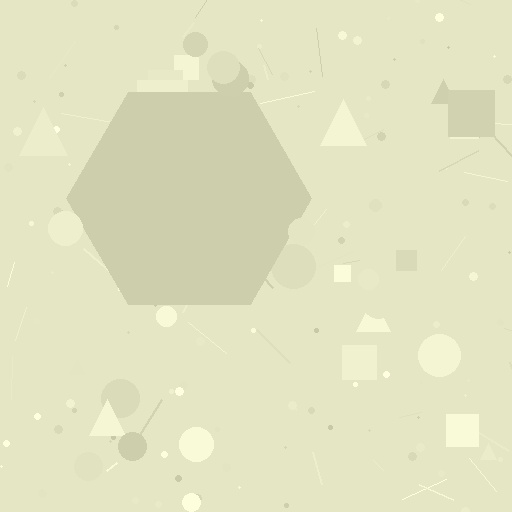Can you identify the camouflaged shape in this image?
The camouflaged shape is a hexagon.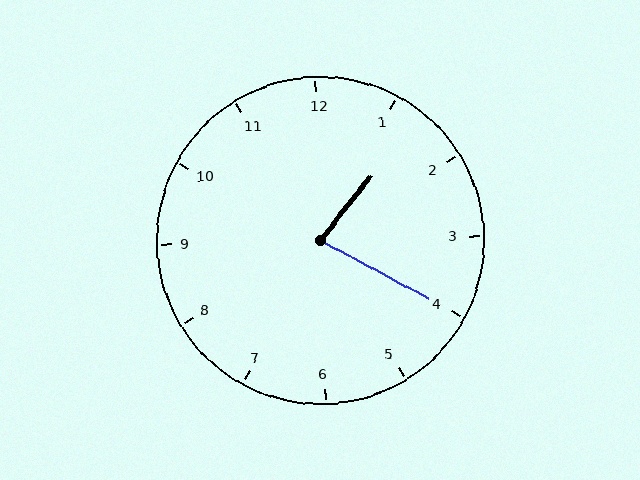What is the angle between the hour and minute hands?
Approximately 80 degrees.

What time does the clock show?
1:20.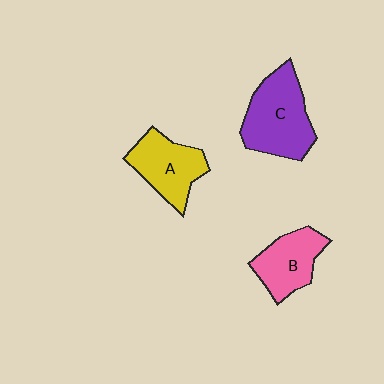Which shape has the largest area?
Shape C (purple).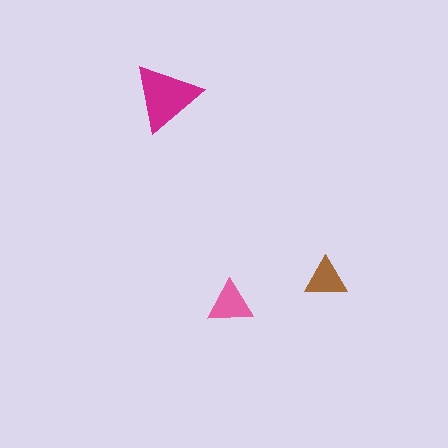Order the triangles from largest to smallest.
the magenta one, the pink one, the brown one.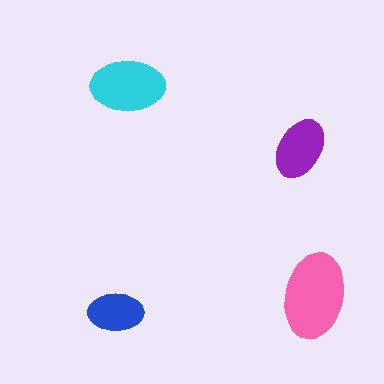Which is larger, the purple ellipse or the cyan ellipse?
The cyan one.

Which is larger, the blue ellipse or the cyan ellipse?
The cyan one.